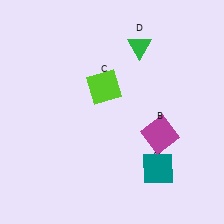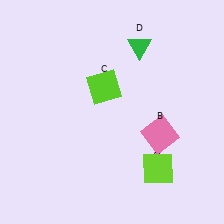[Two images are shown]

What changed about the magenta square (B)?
In Image 1, B is magenta. In Image 2, it changed to pink.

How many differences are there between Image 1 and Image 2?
There are 2 differences between the two images.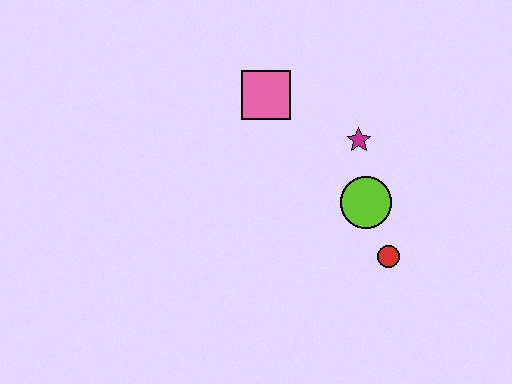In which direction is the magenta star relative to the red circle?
The magenta star is above the red circle.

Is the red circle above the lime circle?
No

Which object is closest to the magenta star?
The lime circle is closest to the magenta star.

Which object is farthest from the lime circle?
The pink square is farthest from the lime circle.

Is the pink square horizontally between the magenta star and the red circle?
No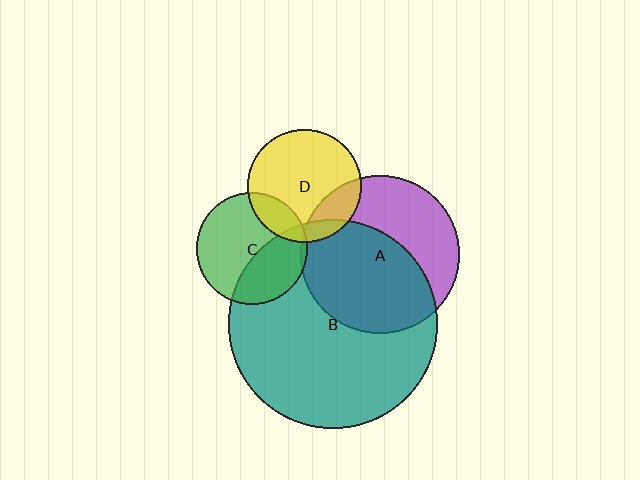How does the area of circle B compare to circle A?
Approximately 1.7 times.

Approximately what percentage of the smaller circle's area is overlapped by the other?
Approximately 20%.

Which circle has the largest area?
Circle B (teal).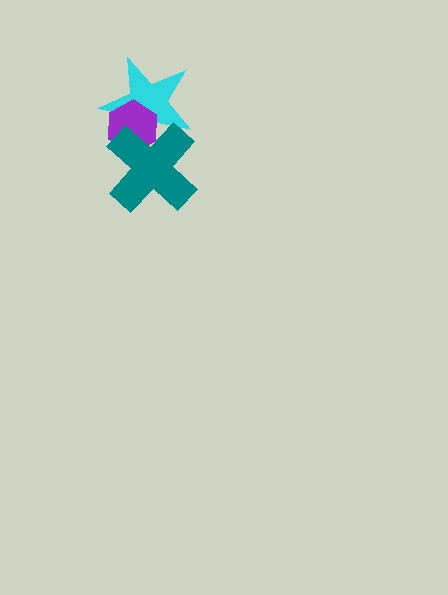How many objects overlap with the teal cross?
2 objects overlap with the teal cross.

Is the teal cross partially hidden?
No, no other shape covers it.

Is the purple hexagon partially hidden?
Yes, it is partially covered by another shape.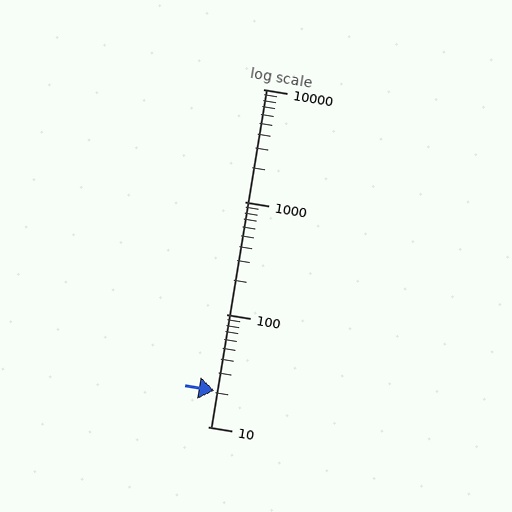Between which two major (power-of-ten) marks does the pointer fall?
The pointer is between 10 and 100.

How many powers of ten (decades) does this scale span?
The scale spans 3 decades, from 10 to 10000.